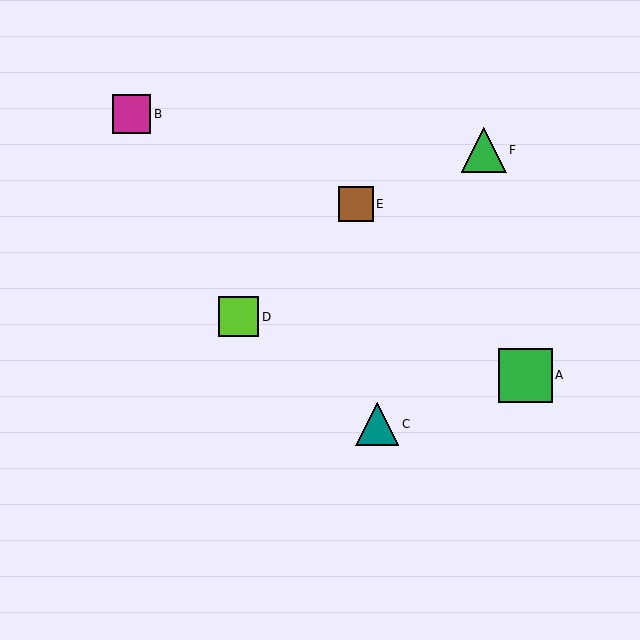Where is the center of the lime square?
The center of the lime square is at (239, 317).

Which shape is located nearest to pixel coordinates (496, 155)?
The green triangle (labeled F) at (484, 150) is nearest to that location.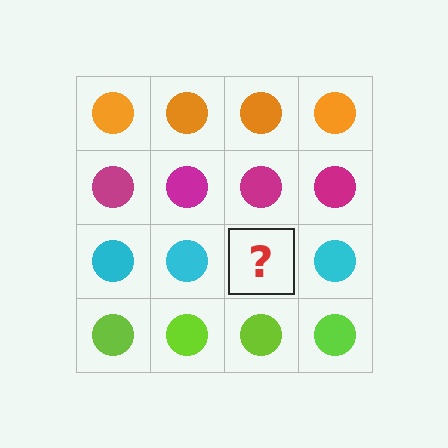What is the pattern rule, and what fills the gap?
The rule is that each row has a consistent color. The gap should be filled with a cyan circle.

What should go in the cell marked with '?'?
The missing cell should contain a cyan circle.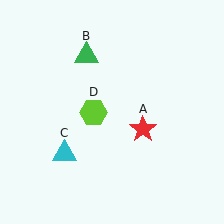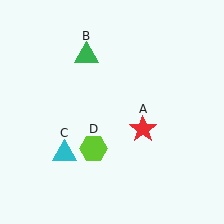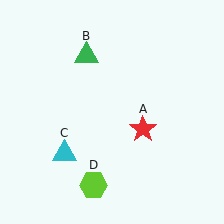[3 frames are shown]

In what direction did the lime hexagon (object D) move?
The lime hexagon (object D) moved down.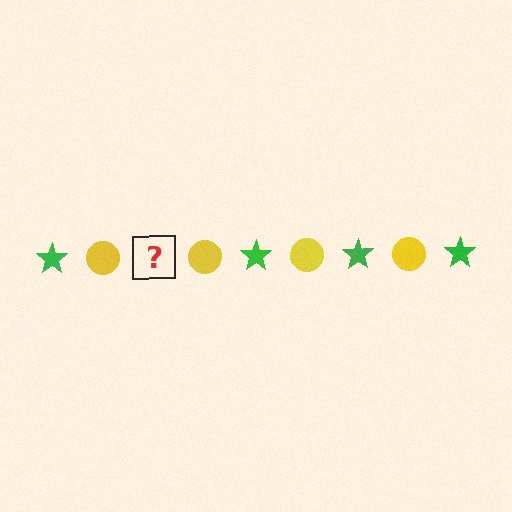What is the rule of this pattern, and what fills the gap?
The rule is that the pattern alternates between green star and yellow circle. The gap should be filled with a green star.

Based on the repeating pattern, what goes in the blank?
The blank should be a green star.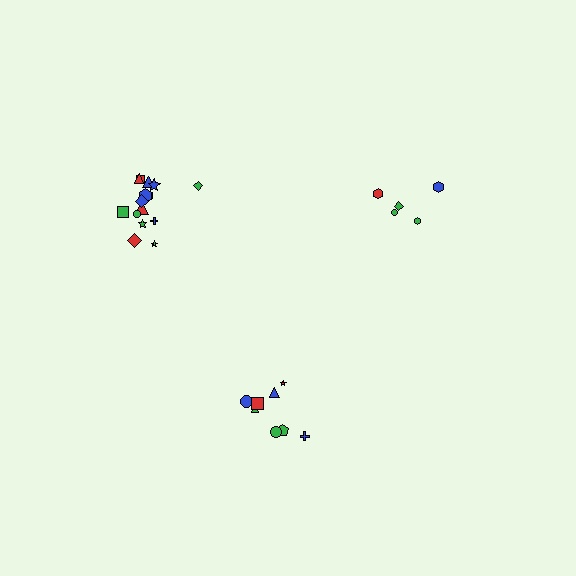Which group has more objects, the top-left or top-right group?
The top-left group.